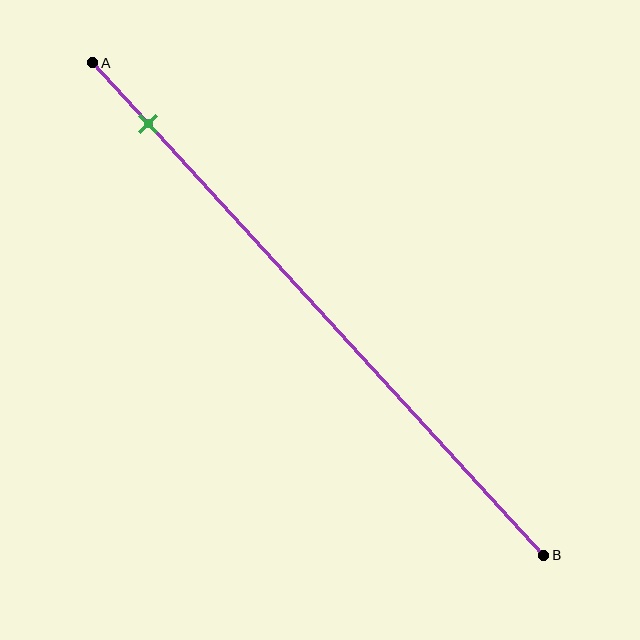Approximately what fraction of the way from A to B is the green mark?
The green mark is approximately 10% of the way from A to B.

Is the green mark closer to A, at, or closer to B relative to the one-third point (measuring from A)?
The green mark is closer to point A than the one-third point of segment AB.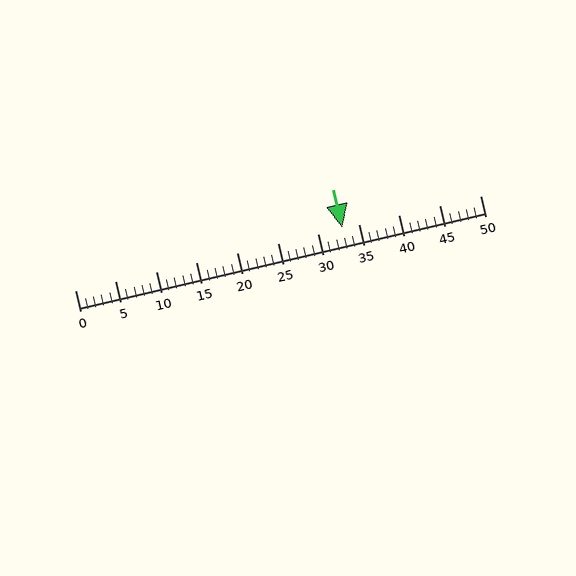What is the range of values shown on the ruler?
The ruler shows values from 0 to 50.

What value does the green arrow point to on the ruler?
The green arrow points to approximately 33.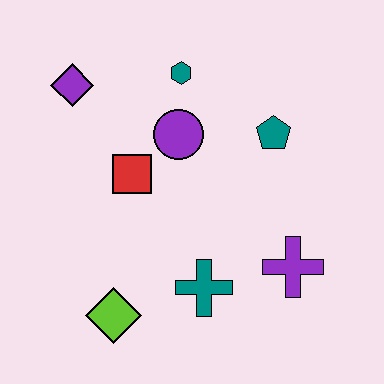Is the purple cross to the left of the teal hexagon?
No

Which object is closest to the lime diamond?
The teal cross is closest to the lime diamond.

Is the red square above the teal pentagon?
No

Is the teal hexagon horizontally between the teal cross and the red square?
Yes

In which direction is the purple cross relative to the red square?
The purple cross is to the right of the red square.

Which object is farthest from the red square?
The purple cross is farthest from the red square.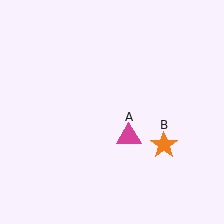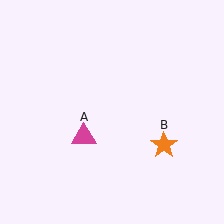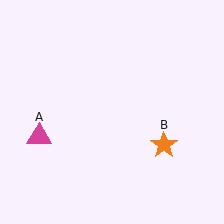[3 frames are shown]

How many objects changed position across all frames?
1 object changed position: magenta triangle (object A).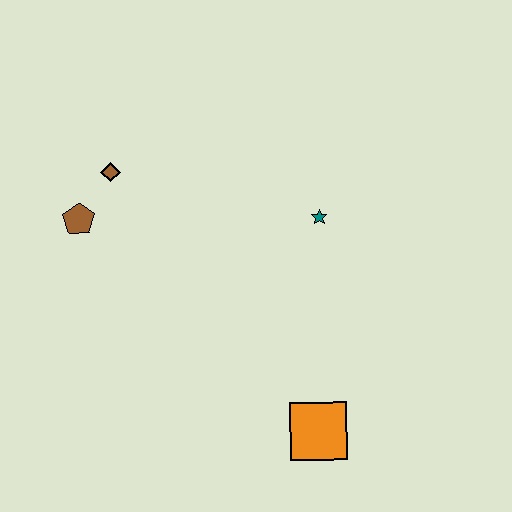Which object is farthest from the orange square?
The brown diamond is farthest from the orange square.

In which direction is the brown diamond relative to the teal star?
The brown diamond is to the left of the teal star.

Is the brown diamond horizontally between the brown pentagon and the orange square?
Yes